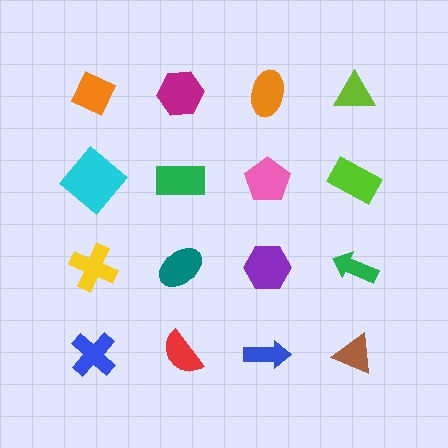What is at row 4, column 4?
A brown triangle.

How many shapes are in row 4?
4 shapes.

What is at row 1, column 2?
A magenta hexagon.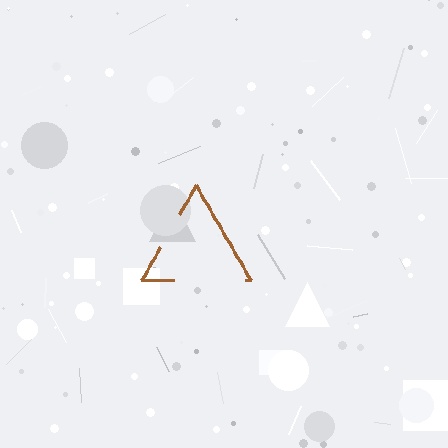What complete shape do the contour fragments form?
The contour fragments form a triangle.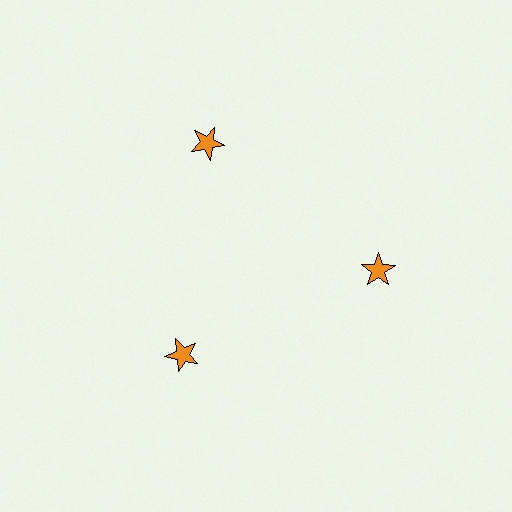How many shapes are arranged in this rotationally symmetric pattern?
There are 3 shapes, arranged in 3 groups of 1.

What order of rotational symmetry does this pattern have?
This pattern has 3-fold rotational symmetry.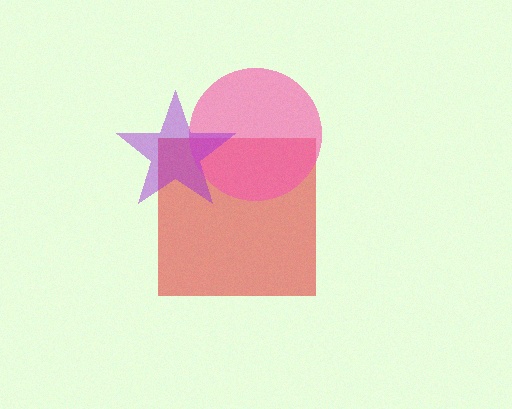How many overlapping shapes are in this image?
There are 3 overlapping shapes in the image.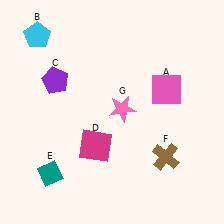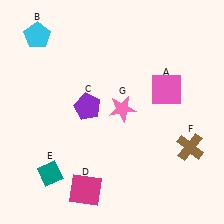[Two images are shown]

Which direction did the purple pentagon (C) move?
The purple pentagon (C) moved right.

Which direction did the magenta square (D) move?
The magenta square (D) moved down.